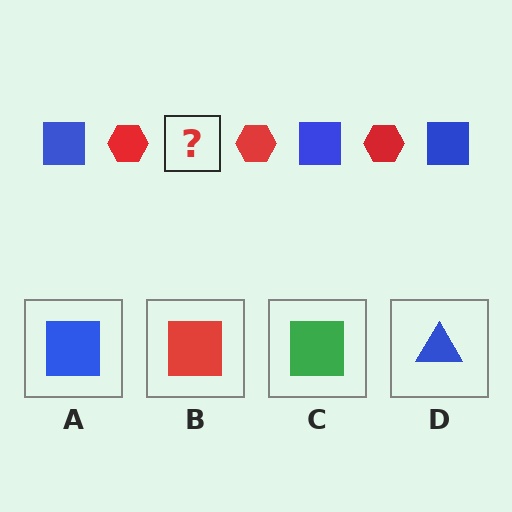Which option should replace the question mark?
Option A.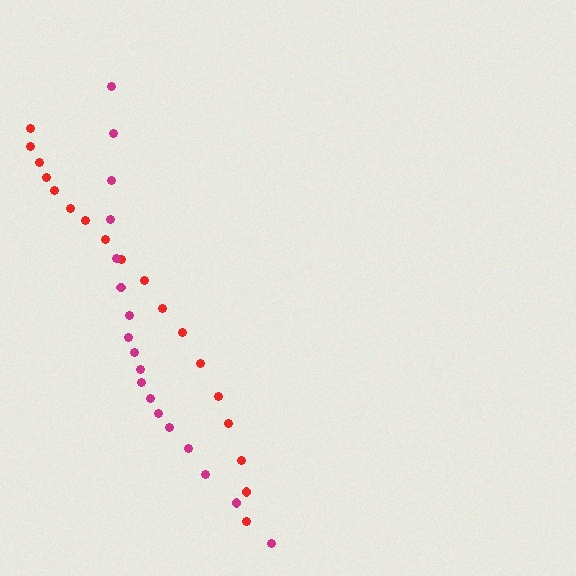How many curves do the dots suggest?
There are 2 distinct paths.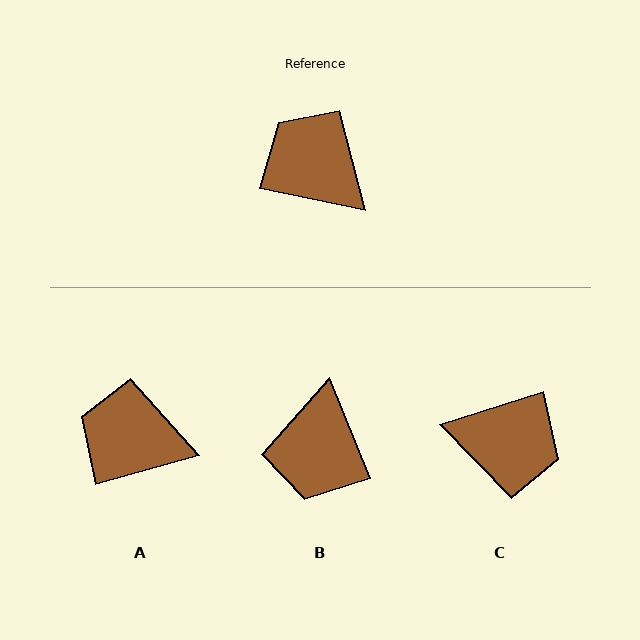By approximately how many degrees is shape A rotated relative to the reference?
Approximately 27 degrees counter-clockwise.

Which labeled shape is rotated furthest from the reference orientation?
C, about 151 degrees away.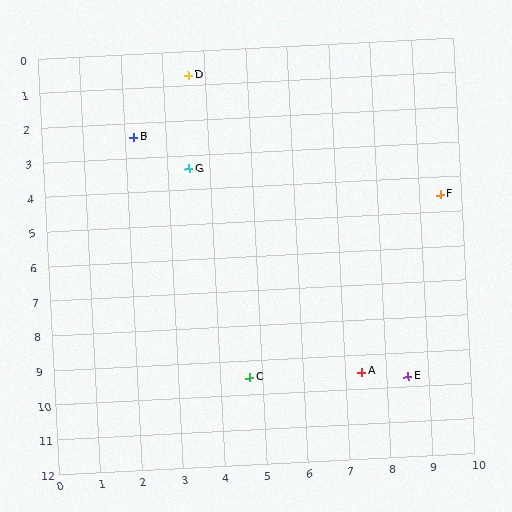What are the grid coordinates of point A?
Point A is at approximately (7.4, 9.5).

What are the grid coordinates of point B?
Point B is at approximately (2.2, 2.4).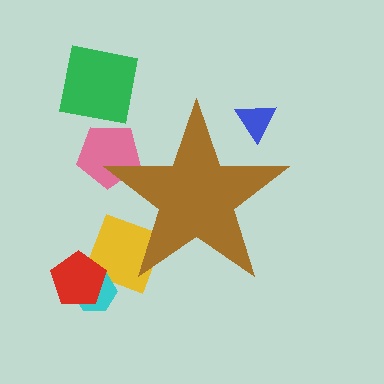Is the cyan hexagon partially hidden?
No, the cyan hexagon is fully visible.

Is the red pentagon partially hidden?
No, the red pentagon is fully visible.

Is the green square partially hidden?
No, the green square is fully visible.